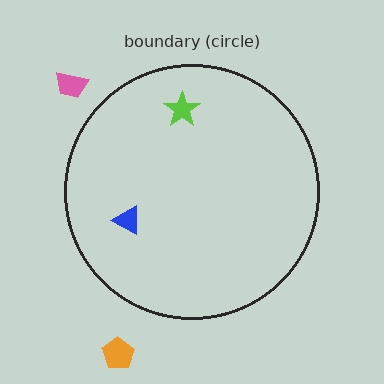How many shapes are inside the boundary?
2 inside, 2 outside.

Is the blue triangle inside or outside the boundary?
Inside.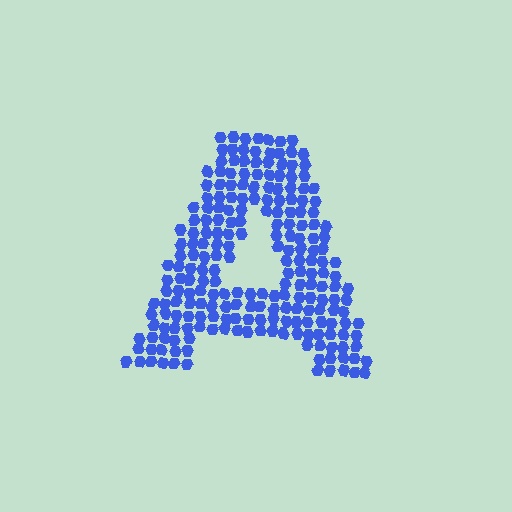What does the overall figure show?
The overall figure shows the letter A.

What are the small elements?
The small elements are hexagons.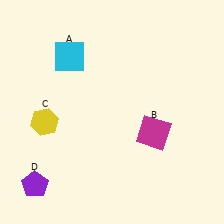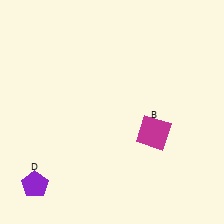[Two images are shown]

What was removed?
The yellow hexagon (C), the cyan square (A) were removed in Image 2.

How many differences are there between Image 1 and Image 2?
There are 2 differences between the two images.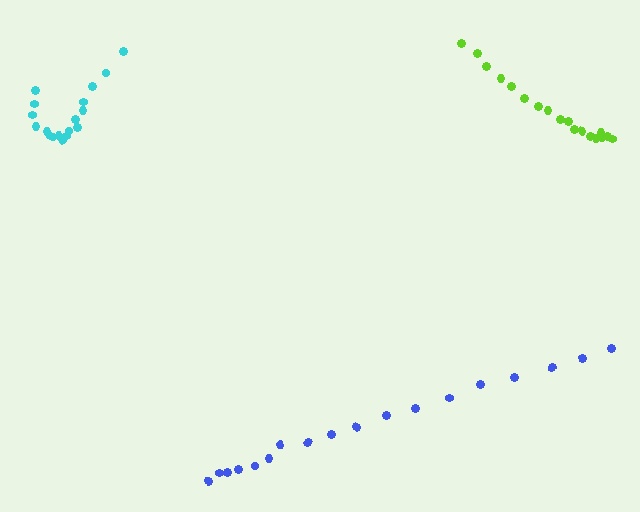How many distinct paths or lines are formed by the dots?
There are 3 distinct paths.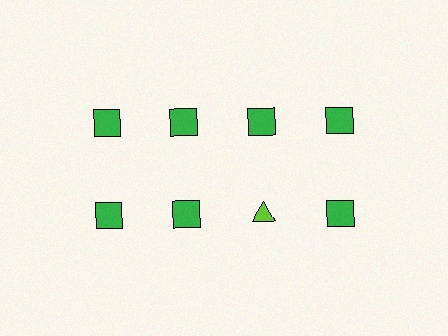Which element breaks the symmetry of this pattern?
The lime triangle in the second row, center column breaks the symmetry. All other shapes are green squares.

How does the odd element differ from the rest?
It differs in both color (lime instead of green) and shape (triangle instead of square).